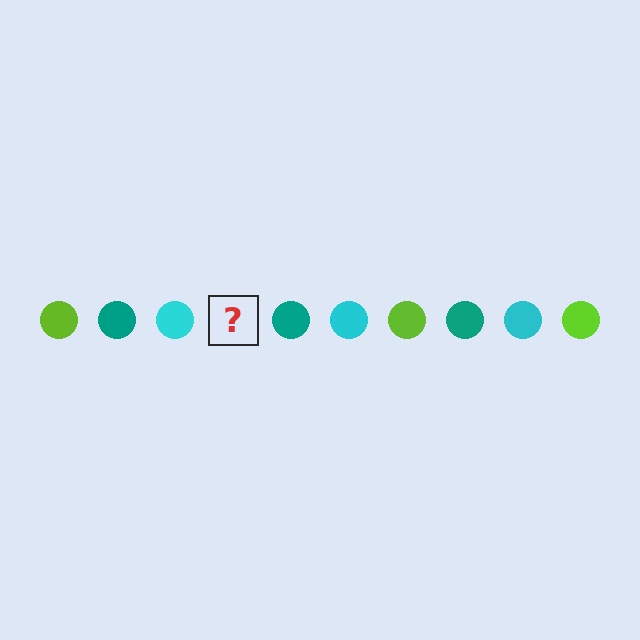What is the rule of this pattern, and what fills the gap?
The rule is that the pattern cycles through lime, teal, cyan circles. The gap should be filled with a lime circle.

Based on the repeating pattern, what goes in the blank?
The blank should be a lime circle.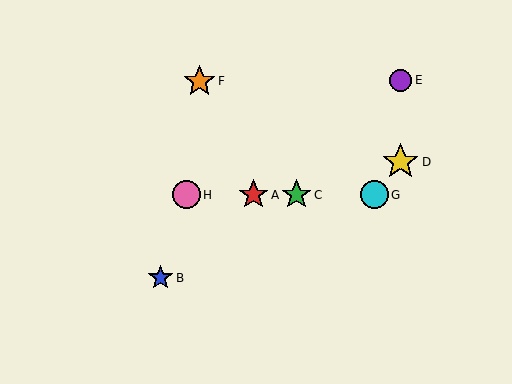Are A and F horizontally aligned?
No, A is at y≈195 and F is at y≈81.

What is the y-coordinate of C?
Object C is at y≈195.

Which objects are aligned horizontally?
Objects A, C, G, H are aligned horizontally.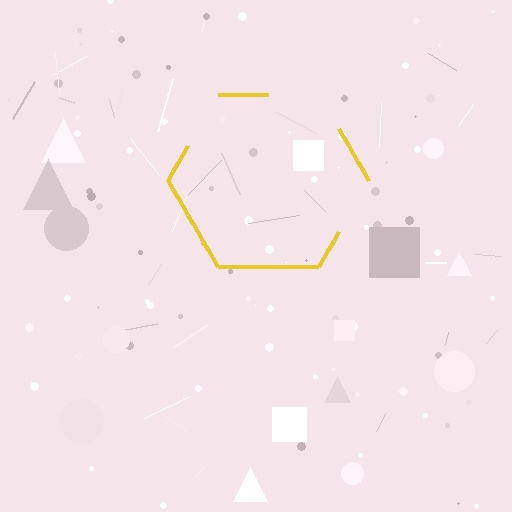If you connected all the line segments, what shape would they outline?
They would outline a hexagon.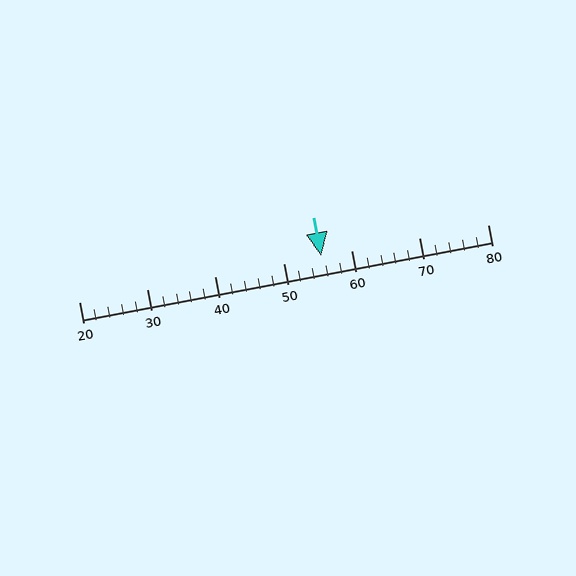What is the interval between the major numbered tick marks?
The major tick marks are spaced 10 units apart.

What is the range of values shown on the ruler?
The ruler shows values from 20 to 80.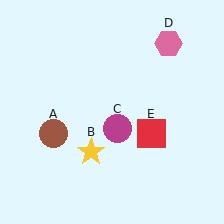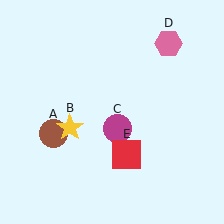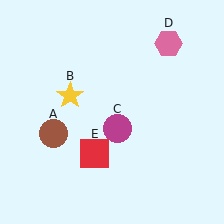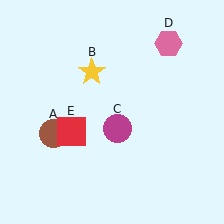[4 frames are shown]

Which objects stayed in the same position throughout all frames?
Brown circle (object A) and magenta circle (object C) and pink hexagon (object D) remained stationary.